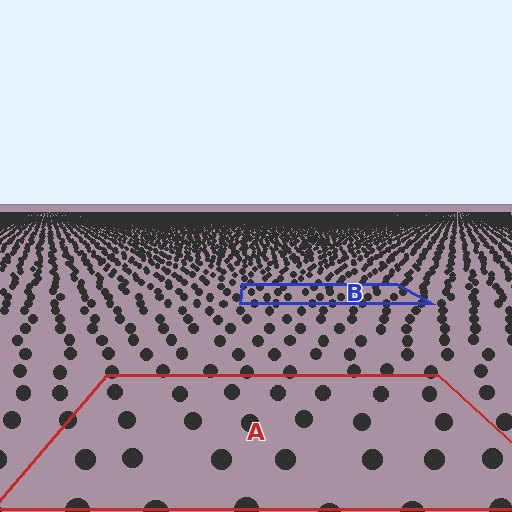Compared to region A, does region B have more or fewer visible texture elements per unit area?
Region B has more texture elements per unit area — they are packed more densely because it is farther away.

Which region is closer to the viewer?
Region A is closer. The texture elements there are larger and more spread out.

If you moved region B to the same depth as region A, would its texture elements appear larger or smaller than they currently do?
They would appear larger. At a closer depth, the same texture elements are projected at a bigger on-screen size.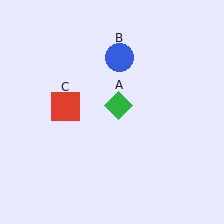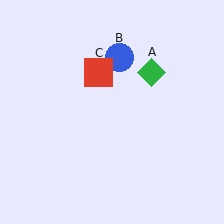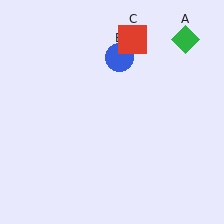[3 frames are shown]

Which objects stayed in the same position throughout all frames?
Blue circle (object B) remained stationary.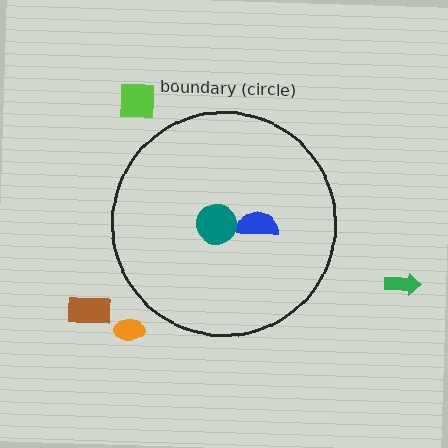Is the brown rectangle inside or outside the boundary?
Outside.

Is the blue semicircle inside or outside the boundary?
Inside.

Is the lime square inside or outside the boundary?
Outside.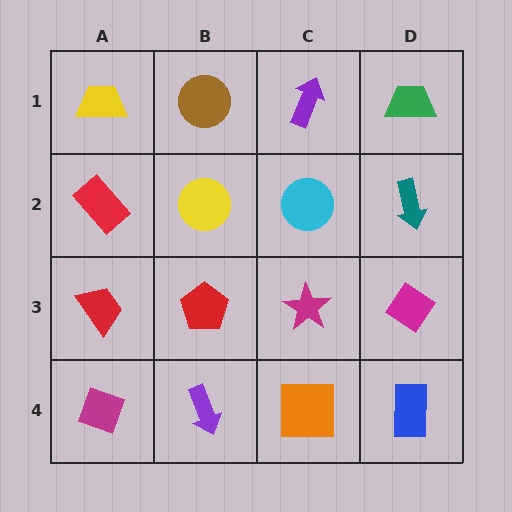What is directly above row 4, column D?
A magenta diamond.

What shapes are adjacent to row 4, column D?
A magenta diamond (row 3, column D), an orange square (row 4, column C).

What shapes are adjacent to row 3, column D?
A teal arrow (row 2, column D), a blue rectangle (row 4, column D), a magenta star (row 3, column C).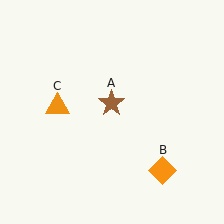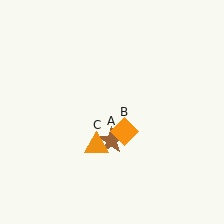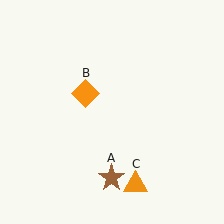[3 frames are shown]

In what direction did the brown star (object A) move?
The brown star (object A) moved down.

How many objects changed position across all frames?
3 objects changed position: brown star (object A), orange diamond (object B), orange triangle (object C).